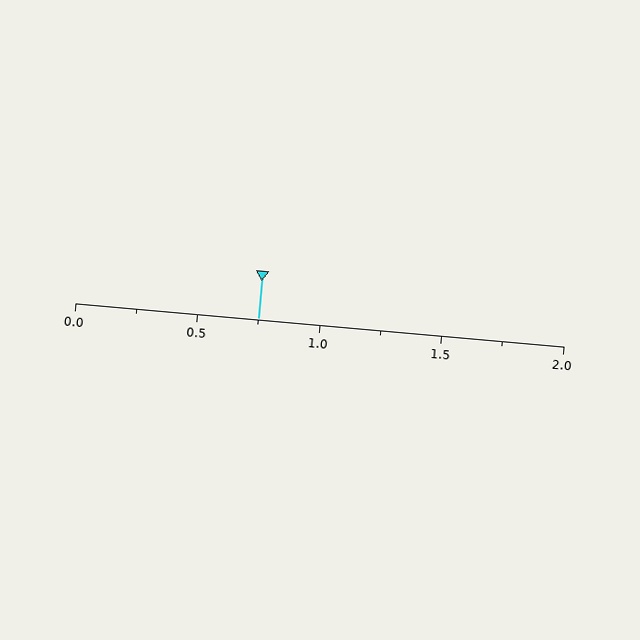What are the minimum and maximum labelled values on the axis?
The axis runs from 0.0 to 2.0.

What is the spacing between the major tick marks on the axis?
The major ticks are spaced 0.5 apart.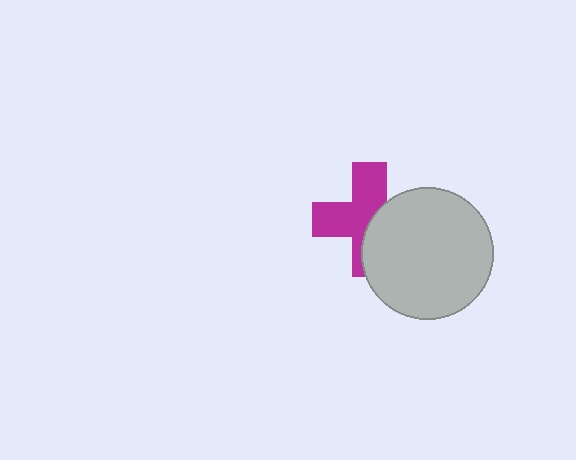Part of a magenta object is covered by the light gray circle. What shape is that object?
It is a cross.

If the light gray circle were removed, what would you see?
You would see the complete magenta cross.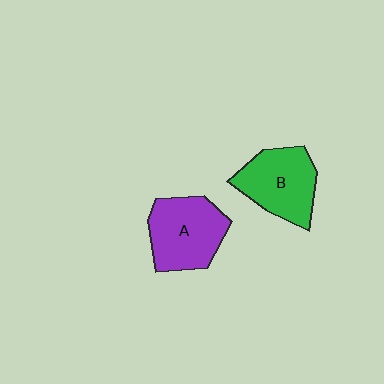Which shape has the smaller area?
Shape B (green).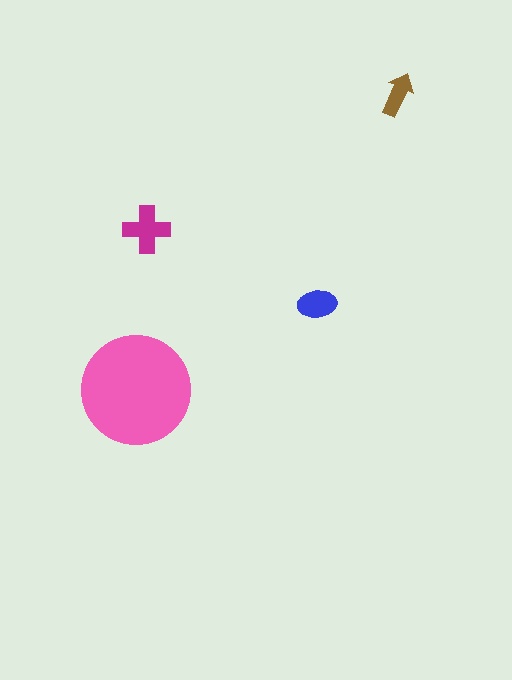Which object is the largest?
The pink circle.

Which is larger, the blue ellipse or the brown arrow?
The blue ellipse.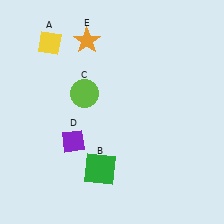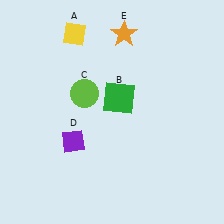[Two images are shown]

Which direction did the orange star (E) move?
The orange star (E) moved right.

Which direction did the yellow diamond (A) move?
The yellow diamond (A) moved right.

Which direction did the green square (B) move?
The green square (B) moved up.